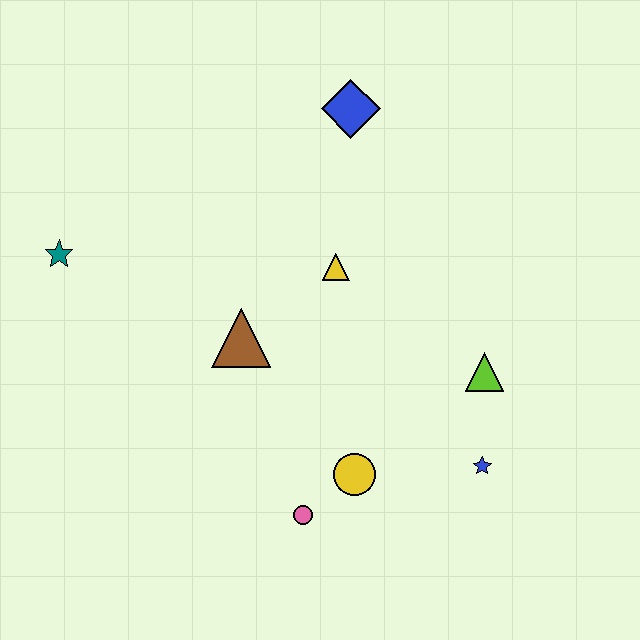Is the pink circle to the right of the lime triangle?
No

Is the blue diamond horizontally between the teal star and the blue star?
Yes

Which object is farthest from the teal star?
The blue star is farthest from the teal star.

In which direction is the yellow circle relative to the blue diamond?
The yellow circle is below the blue diamond.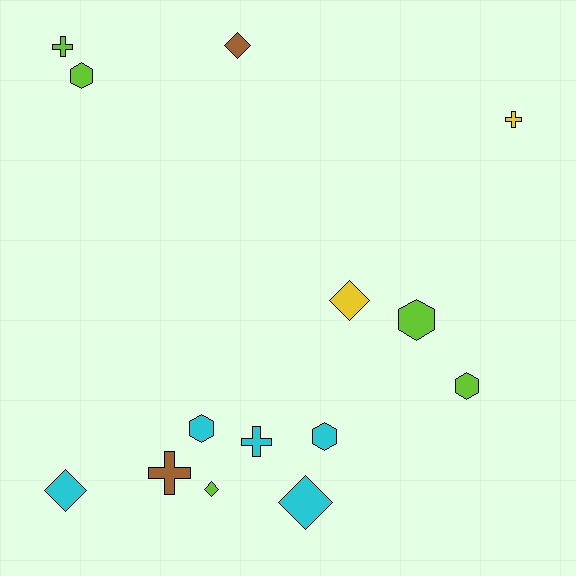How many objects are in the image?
There are 14 objects.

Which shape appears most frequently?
Diamond, with 5 objects.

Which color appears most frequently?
Cyan, with 5 objects.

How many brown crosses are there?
There is 1 brown cross.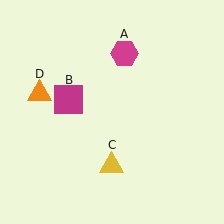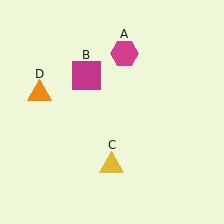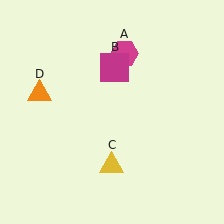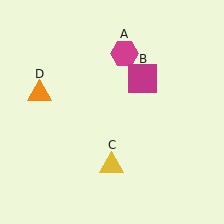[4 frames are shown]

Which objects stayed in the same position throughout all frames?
Magenta hexagon (object A) and yellow triangle (object C) and orange triangle (object D) remained stationary.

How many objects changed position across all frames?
1 object changed position: magenta square (object B).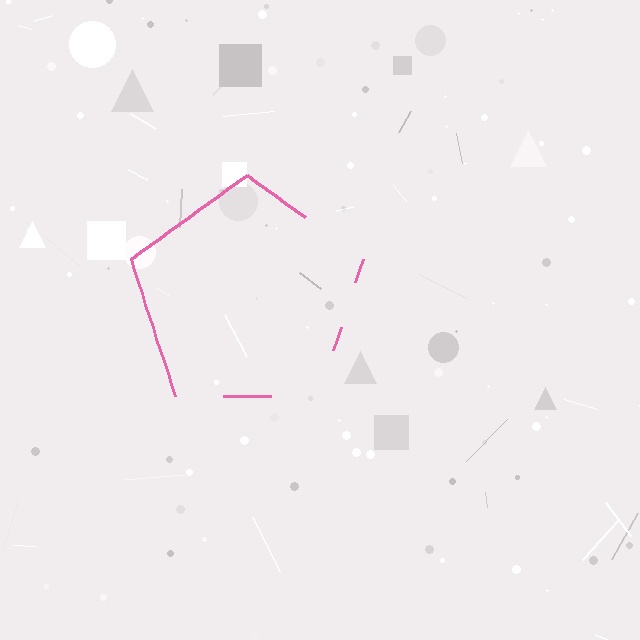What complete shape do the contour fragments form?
The contour fragments form a pentagon.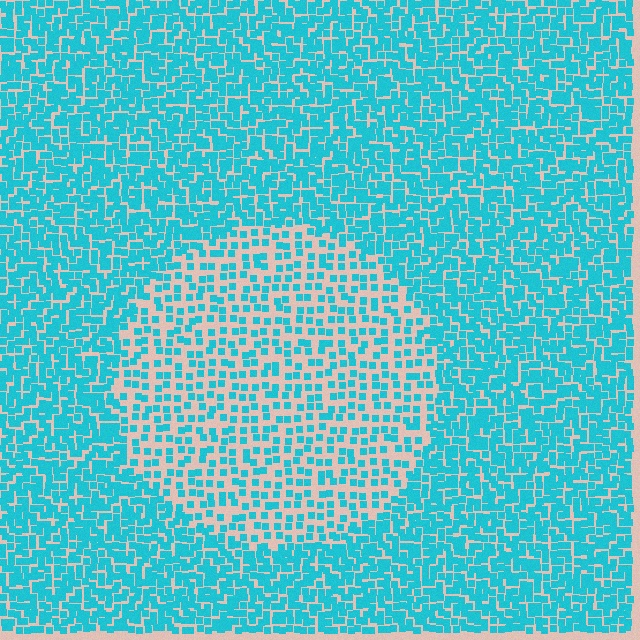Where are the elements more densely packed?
The elements are more densely packed outside the circle boundary.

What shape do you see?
I see a circle.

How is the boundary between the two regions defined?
The boundary is defined by a change in element density (approximately 2.1x ratio). All elements are the same color, size, and shape.